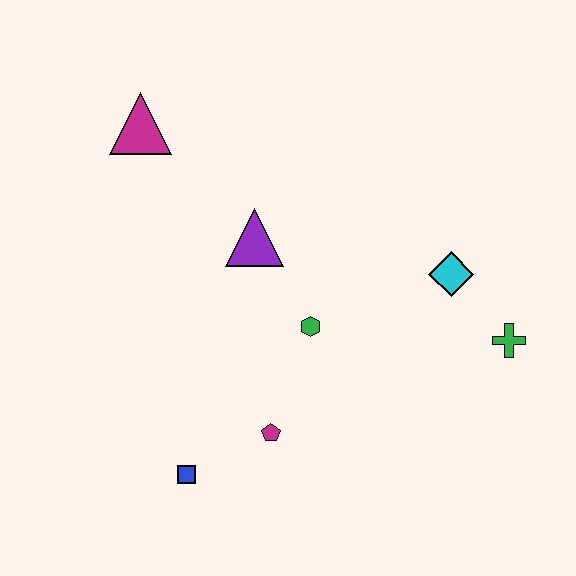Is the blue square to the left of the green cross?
Yes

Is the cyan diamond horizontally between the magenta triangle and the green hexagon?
No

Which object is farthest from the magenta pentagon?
The magenta triangle is farthest from the magenta pentagon.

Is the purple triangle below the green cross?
No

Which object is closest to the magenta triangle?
The purple triangle is closest to the magenta triangle.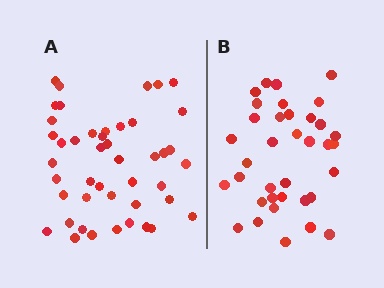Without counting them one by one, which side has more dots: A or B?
Region A (the left region) has more dots.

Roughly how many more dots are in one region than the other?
Region A has roughly 8 or so more dots than region B.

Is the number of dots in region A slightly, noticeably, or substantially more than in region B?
Region A has noticeably more, but not dramatically so. The ratio is roughly 1.2 to 1.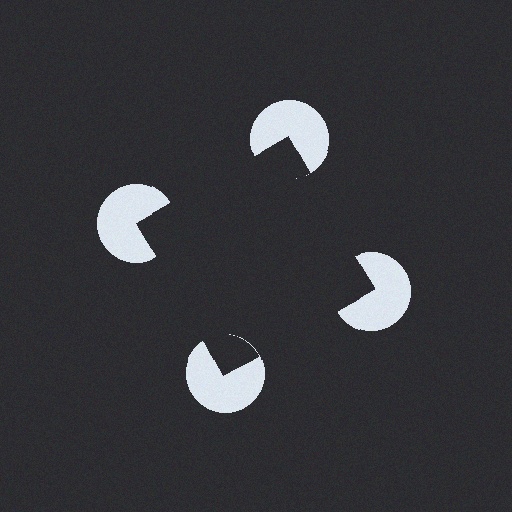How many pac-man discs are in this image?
There are 4 — one at each vertex of the illusory square.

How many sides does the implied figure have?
4 sides.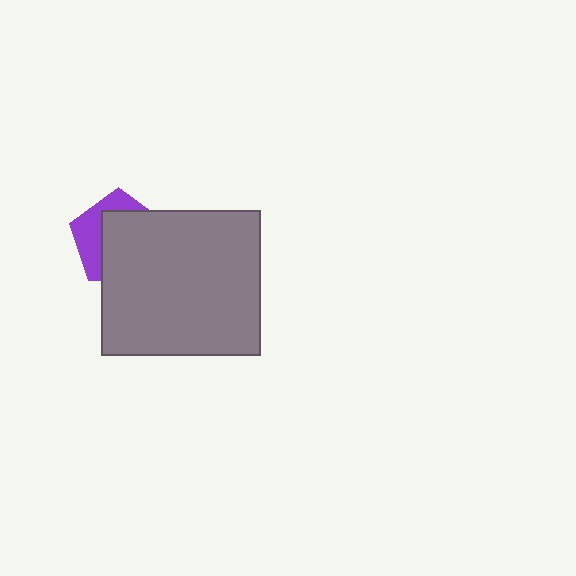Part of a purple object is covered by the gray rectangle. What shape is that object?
It is a pentagon.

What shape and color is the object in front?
The object in front is a gray rectangle.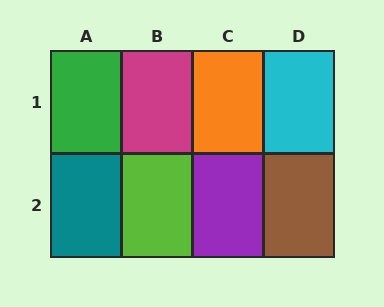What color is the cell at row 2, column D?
Brown.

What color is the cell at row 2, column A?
Teal.